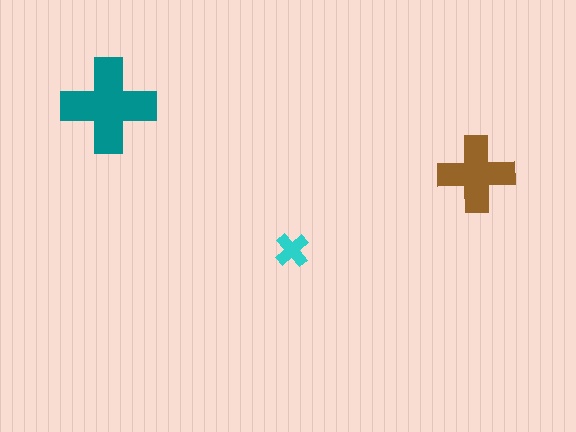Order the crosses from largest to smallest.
the teal one, the brown one, the cyan one.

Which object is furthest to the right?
The brown cross is rightmost.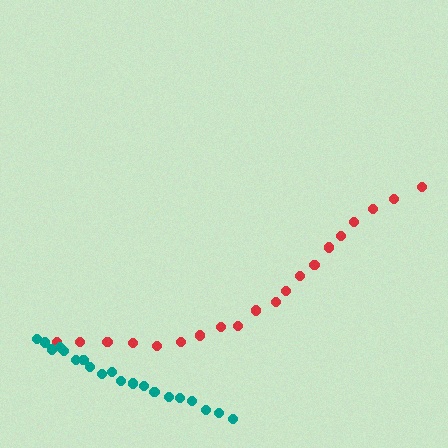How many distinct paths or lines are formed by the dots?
There are 2 distinct paths.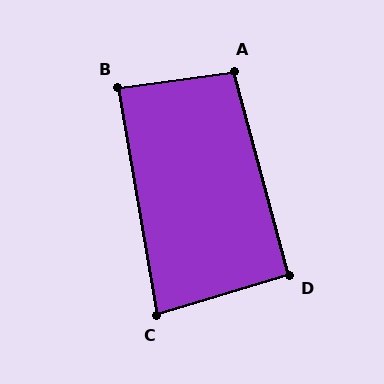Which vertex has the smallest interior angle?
C, at approximately 83 degrees.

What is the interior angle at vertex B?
Approximately 88 degrees (approximately right).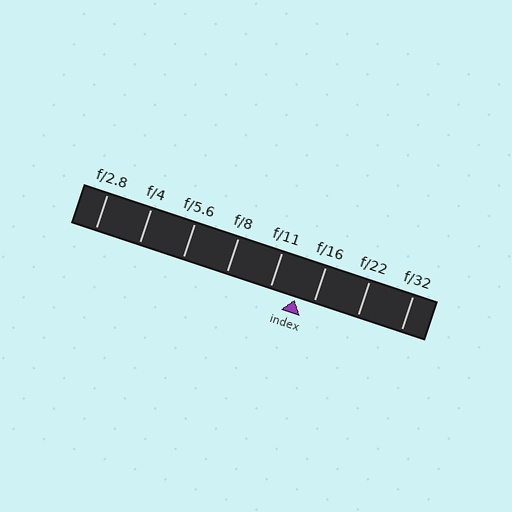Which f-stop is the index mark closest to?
The index mark is closest to f/16.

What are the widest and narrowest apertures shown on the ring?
The widest aperture shown is f/2.8 and the narrowest is f/32.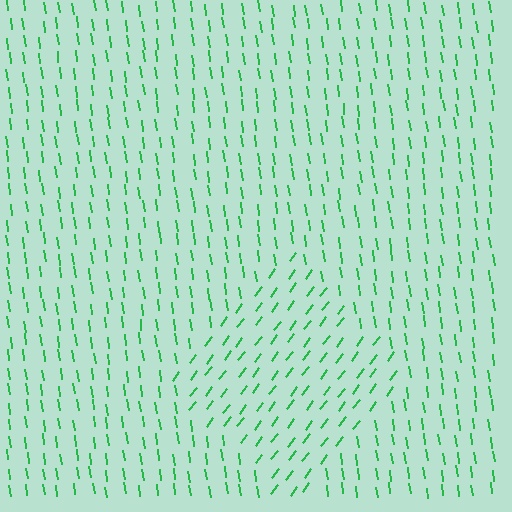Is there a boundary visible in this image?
Yes, there is a texture boundary formed by a change in line orientation.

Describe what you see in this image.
The image is filled with small green line segments. A diamond region in the image has lines oriented differently from the surrounding lines, creating a visible texture boundary.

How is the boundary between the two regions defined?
The boundary is defined purely by a change in line orientation (approximately 45 degrees difference). All lines are the same color and thickness.